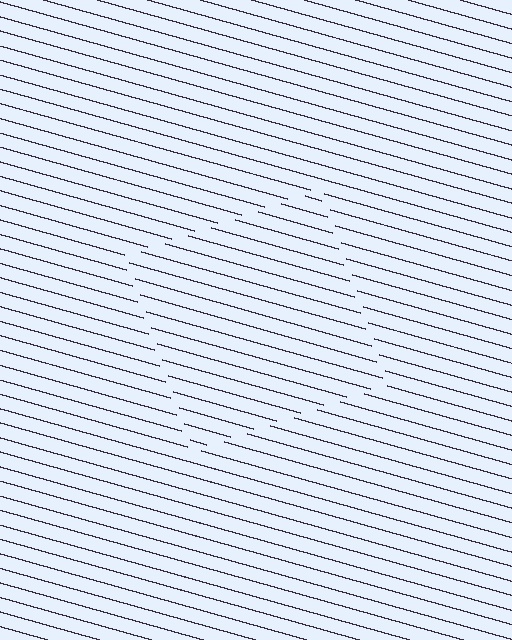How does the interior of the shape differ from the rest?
The interior of the shape contains the same grating, shifted by half a period — the contour is defined by the phase discontinuity where line-ends from the inner and outer gratings abut.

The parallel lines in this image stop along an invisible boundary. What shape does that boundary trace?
An illusory square. The interior of the shape contains the same grating, shifted by half a period — the contour is defined by the phase discontinuity where line-ends from the inner and outer gratings abut.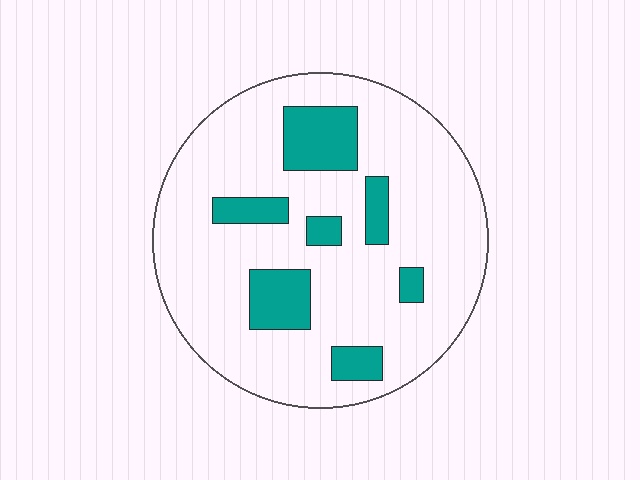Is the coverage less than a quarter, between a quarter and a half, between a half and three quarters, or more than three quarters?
Less than a quarter.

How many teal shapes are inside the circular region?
7.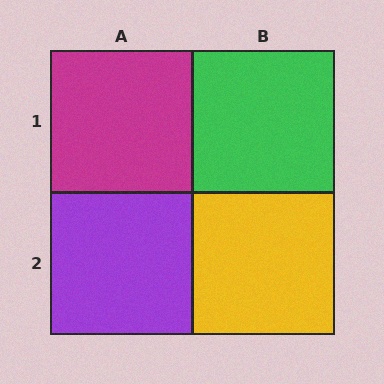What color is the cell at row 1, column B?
Green.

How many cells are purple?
1 cell is purple.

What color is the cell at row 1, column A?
Magenta.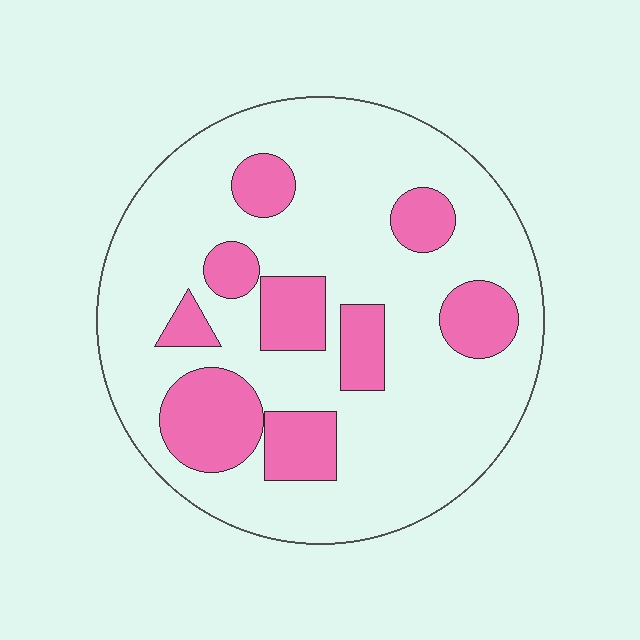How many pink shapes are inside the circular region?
9.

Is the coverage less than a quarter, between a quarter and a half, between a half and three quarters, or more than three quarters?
Less than a quarter.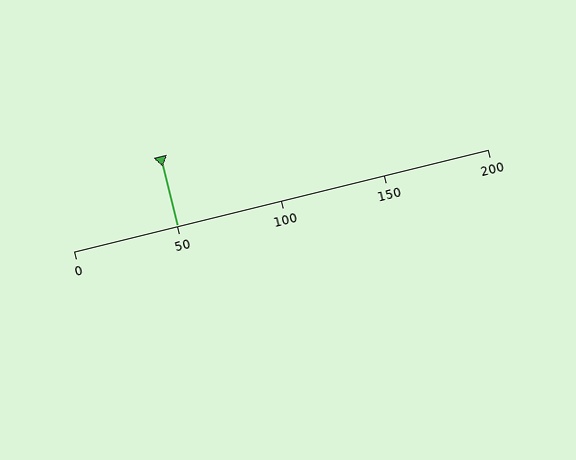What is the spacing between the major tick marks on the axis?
The major ticks are spaced 50 apart.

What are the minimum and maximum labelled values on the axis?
The axis runs from 0 to 200.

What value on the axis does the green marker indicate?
The marker indicates approximately 50.